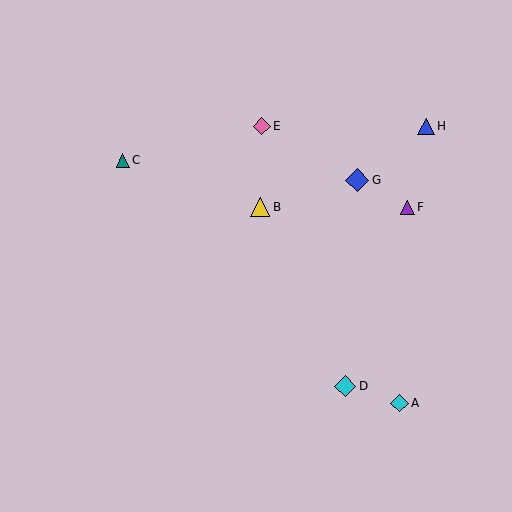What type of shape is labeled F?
Shape F is a purple triangle.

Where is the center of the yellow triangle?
The center of the yellow triangle is at (260, 207).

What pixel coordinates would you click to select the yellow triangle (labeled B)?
Click at (260, 207) to select the yellow triangle B.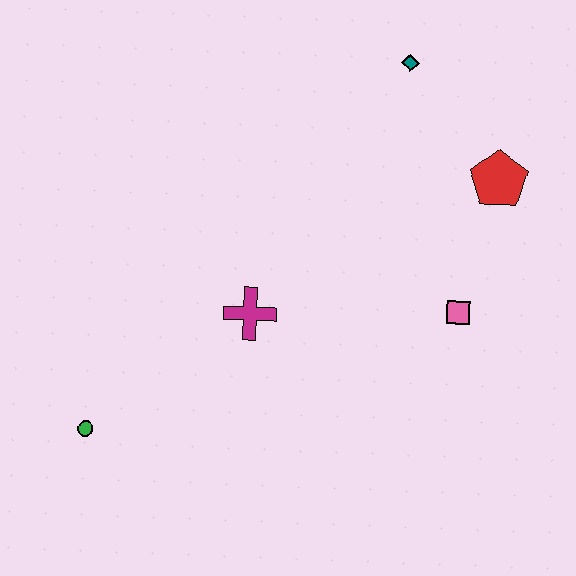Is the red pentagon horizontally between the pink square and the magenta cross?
No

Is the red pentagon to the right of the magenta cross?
Yes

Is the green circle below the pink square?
Yes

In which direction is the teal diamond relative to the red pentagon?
The teal diamond is above the red pentagon.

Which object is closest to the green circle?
The magenta cross is closest to the green circle.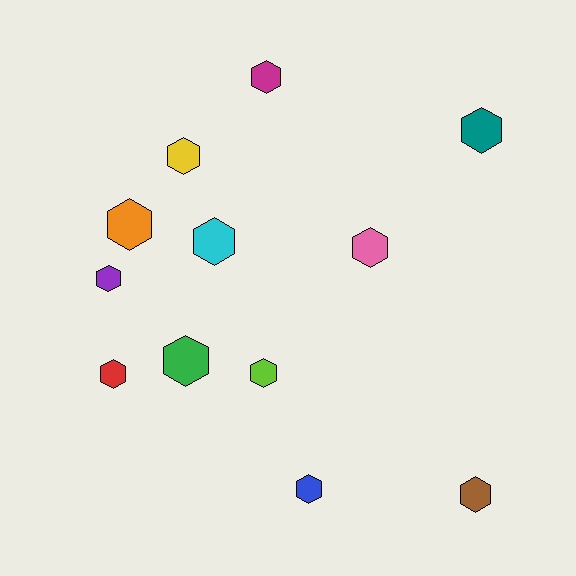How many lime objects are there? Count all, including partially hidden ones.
There is 1 lime object.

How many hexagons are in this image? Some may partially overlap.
There are 12 hexagons.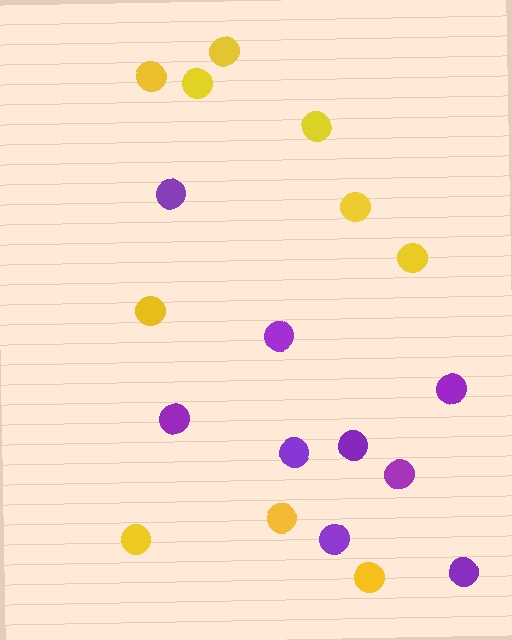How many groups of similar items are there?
There are 2 groups: one group of yellow circles (10) and one group of purple circles (9).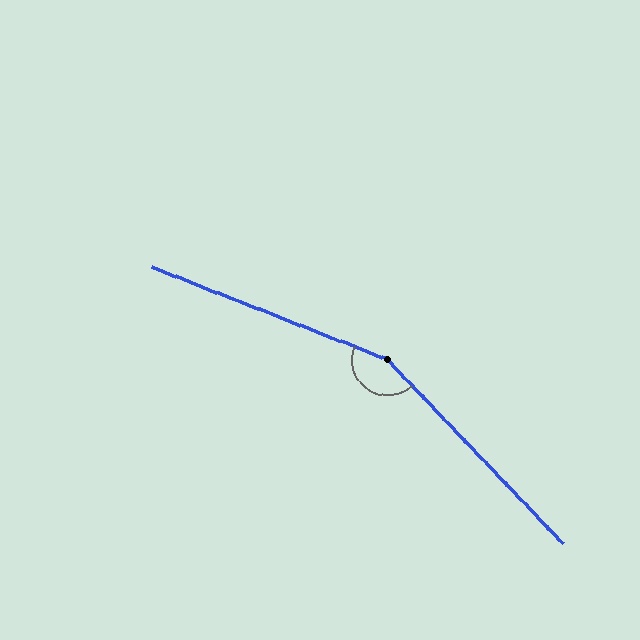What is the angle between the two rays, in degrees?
Approximately 155 degrees.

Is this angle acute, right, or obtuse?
It is obtuse.